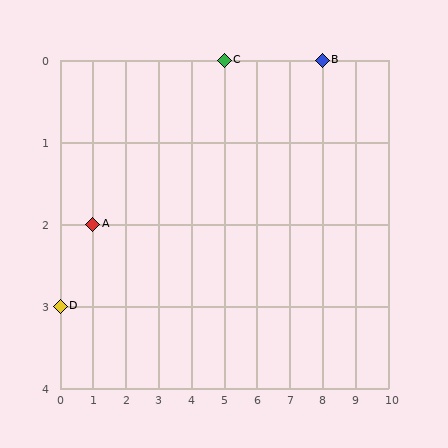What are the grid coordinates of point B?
Point B is at grid coordinates (8, 0).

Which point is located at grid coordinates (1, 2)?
Point A is at (1, 2).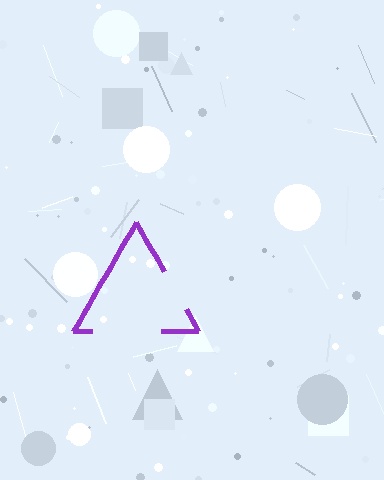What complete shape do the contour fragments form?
The contour fragments form a triangle.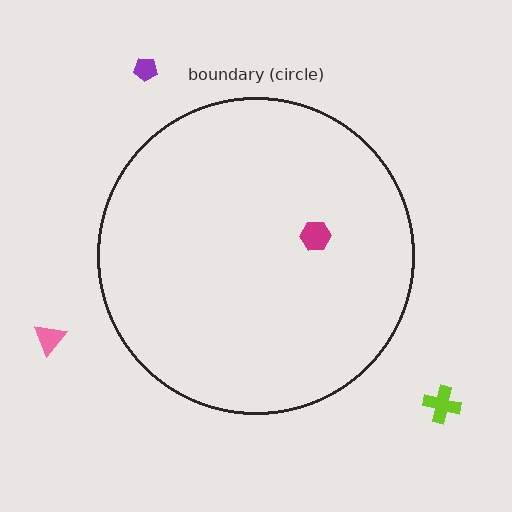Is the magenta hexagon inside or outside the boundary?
Inside.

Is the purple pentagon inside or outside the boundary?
Outside.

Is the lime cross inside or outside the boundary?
Outside.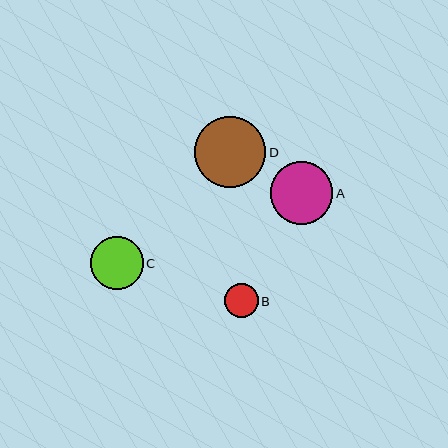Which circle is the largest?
Circle D is the largest with a size of approximately 71 pixels.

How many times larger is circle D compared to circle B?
Circle D is approximately 2.1 times the size of circle B.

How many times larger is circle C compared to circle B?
Circle C is approximately 1.6 times the size of circle B.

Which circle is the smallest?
Circle B is the smallest with a size of approximately 33 pixels.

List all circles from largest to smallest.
From largest to smallest: D, A, C, B.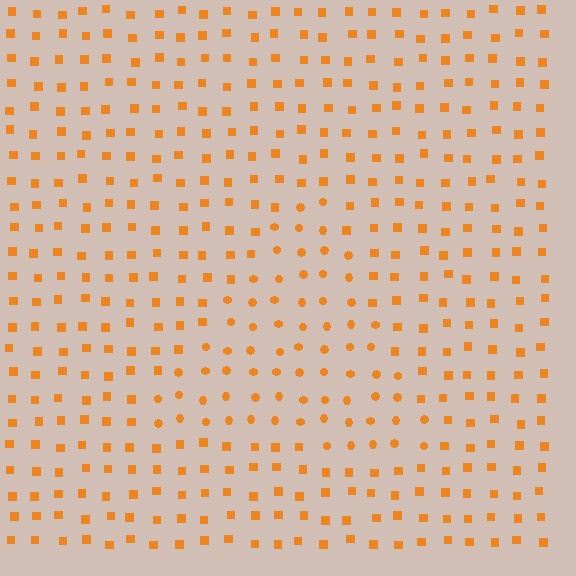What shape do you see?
I see a triangle.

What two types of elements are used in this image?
The image uses circles inside the triangle region and squares outside it.